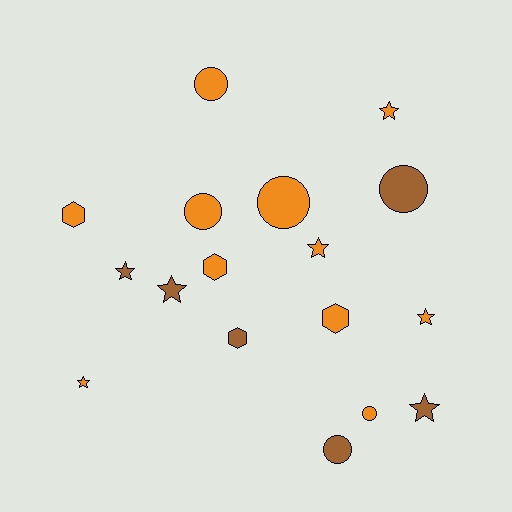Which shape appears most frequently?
Star, with 7 objects.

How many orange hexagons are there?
There are 3 orange hexagons.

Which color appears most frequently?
Orange, with 11 objects.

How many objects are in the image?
There are 17 objects.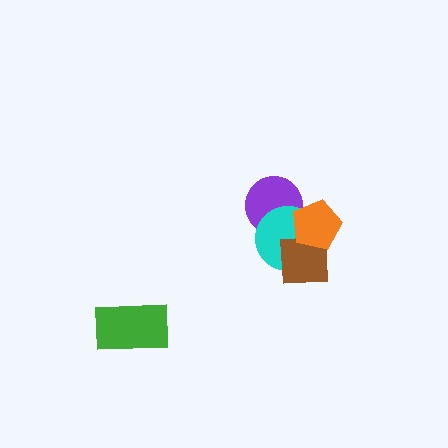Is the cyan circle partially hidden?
Yes, it is partially covered by another shape.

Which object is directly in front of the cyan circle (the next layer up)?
The brown square is directly in front of the cyan circle.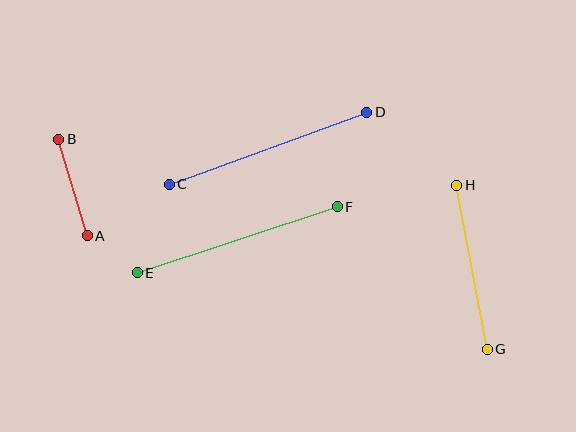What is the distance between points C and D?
The distance is approximately 210 pixels.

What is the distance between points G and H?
The distance is approximately 167 pixels.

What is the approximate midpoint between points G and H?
The midpoint is at approximately (472, 267) pixels.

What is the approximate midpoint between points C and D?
The midpoint is at approximately (268, 148) pixels.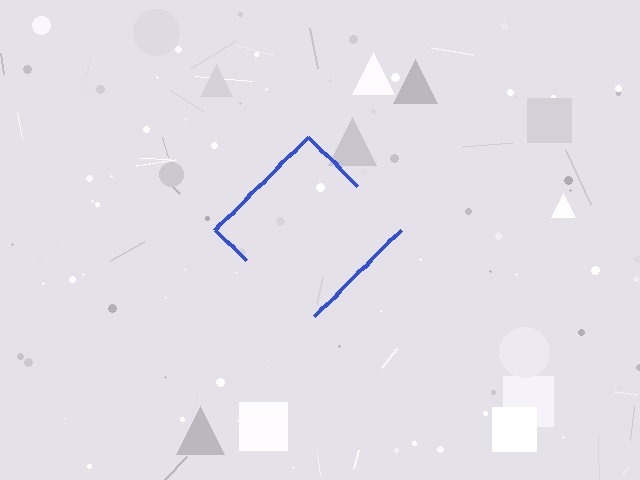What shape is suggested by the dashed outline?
The dashed outline suggests a diamond.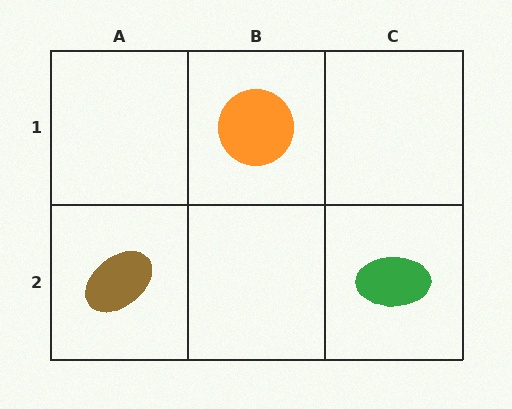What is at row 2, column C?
A green ellipse.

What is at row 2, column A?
A brown ellipse.